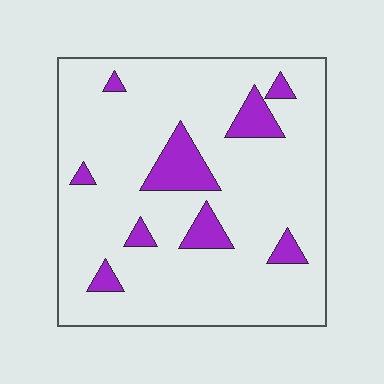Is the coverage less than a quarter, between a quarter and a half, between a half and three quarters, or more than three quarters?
Less than a quarter.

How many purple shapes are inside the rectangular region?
9.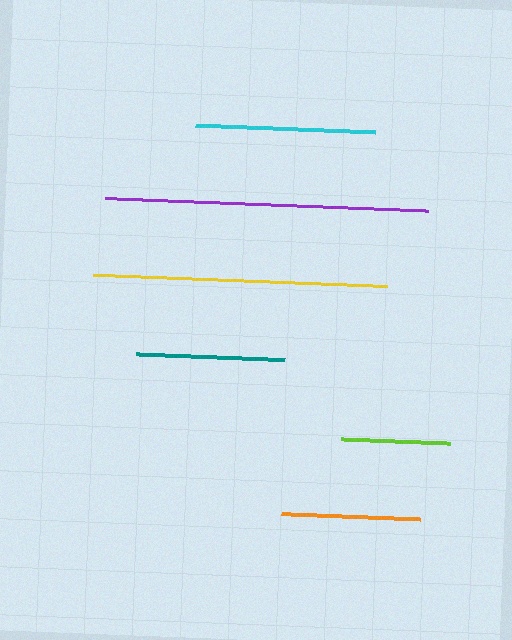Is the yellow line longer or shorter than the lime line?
The yellow line is longer than the lime line.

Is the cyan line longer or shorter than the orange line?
The cyan line is longer than the orange line.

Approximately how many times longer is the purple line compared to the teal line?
The purple line is approximately 2.2 times the length of the teal line.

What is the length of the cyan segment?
The cyan segment is approximately 180 pixels long.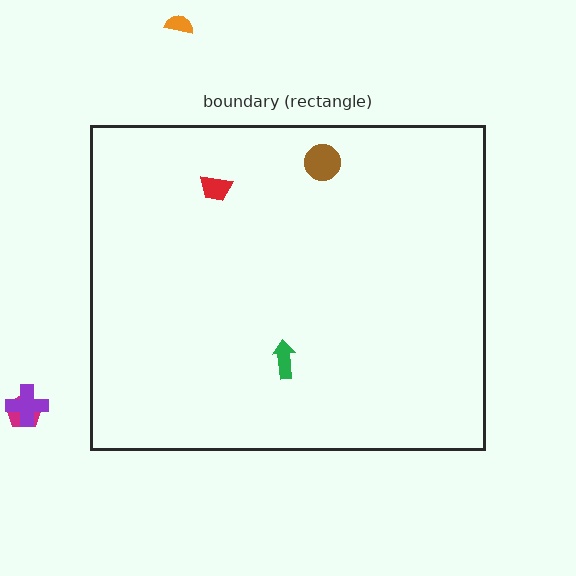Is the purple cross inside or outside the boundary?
Outside.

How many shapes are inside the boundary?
3 inside, 3 outside.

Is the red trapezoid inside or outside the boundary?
Inside.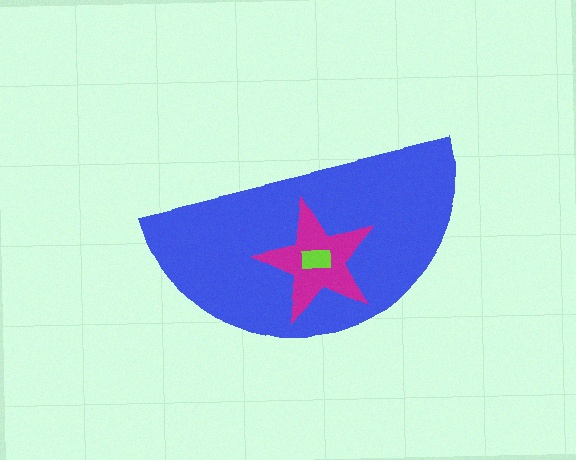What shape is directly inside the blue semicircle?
The magenta star.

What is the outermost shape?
The blue semicircle.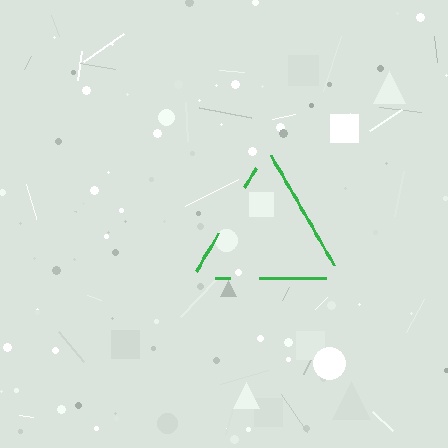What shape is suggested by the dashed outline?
The dashed outline suggests a triangle.